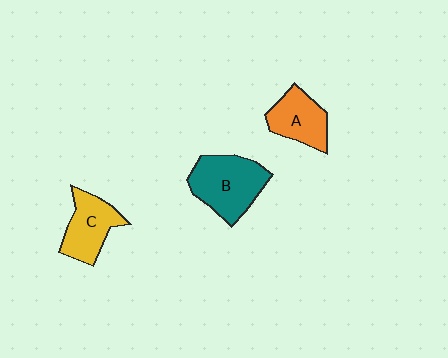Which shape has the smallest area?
Shape A (orange).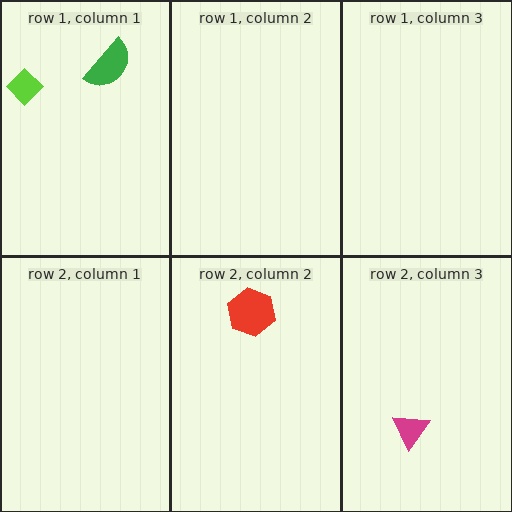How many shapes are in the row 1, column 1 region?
2.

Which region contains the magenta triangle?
The row 2, column 3 region.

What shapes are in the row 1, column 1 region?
The lime diamond, the green semicircle.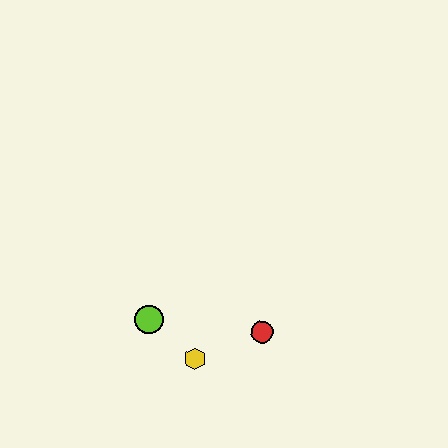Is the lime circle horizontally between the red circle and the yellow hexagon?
No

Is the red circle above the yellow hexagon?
Yes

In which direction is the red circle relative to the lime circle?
The red circle is to the right of the lime circle.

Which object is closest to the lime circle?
The yellow hexagon is closest to the lime circle.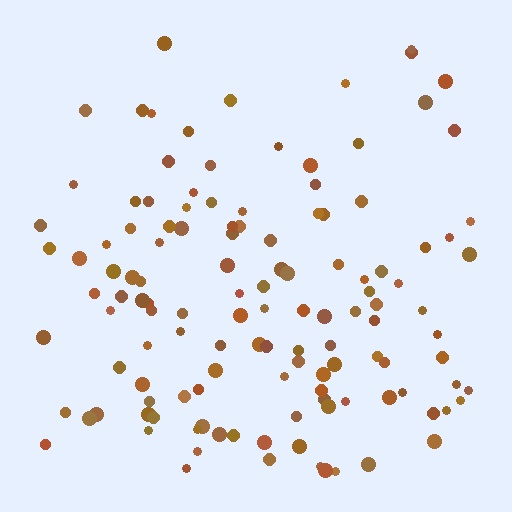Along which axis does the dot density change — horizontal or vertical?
Vertical.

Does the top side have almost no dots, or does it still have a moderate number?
Still a moderate number, just noticeably fewer than the bottom.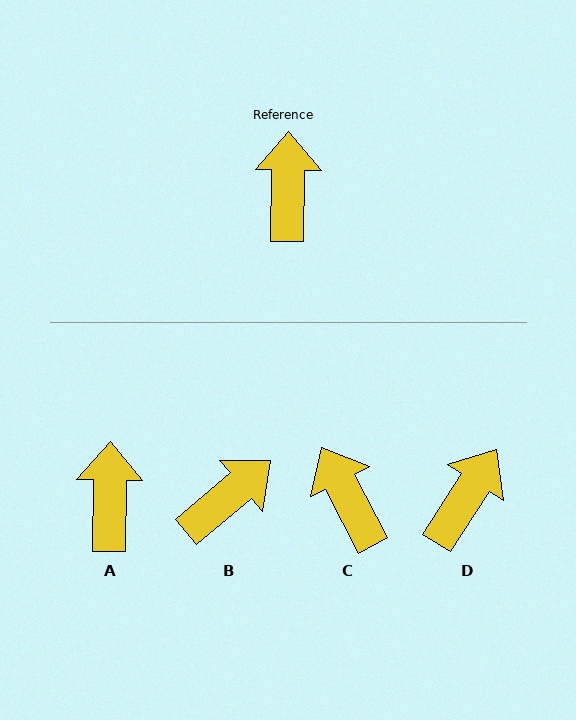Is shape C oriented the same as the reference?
No, it is off by about 28 degrees.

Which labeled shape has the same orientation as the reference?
A.